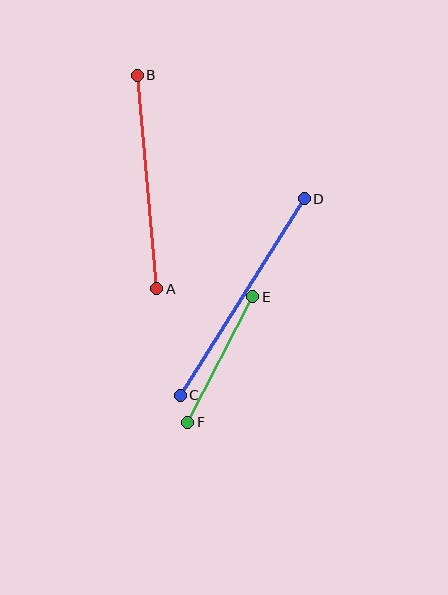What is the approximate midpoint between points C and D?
The midpoint is at approximately (242, 297) pixels.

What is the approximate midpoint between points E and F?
The midpoint is at approximately (220, 360) pixels.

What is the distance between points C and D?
The distance is approximately 233 pixels.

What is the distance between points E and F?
The distance is approximately 141 pixels.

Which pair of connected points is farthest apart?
Points C and D are farthest apart.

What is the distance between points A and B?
The distance is approximately 215 pixels.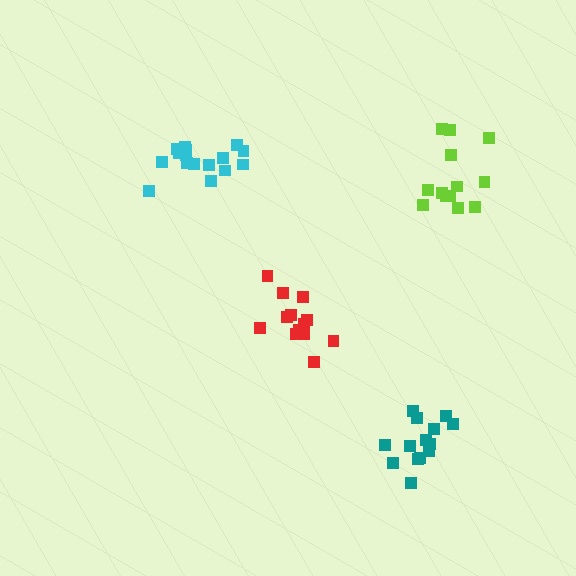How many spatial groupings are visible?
There are 4 spatial groupings.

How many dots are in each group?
Group 1: 14 dots, Group 2: 13 dots, Group 3: 13 dots, Group 4: 16 dots (56 total).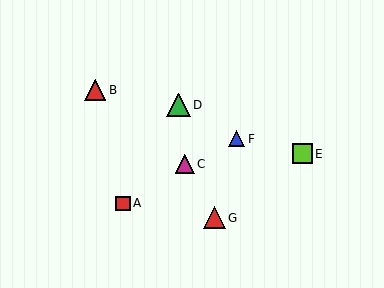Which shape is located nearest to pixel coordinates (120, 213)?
The red square (labeled A) at (123, 203) is nearest to that location.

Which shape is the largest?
The green triangle (labeled D) is the largest.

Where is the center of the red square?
The center of the red square is at (123, 203).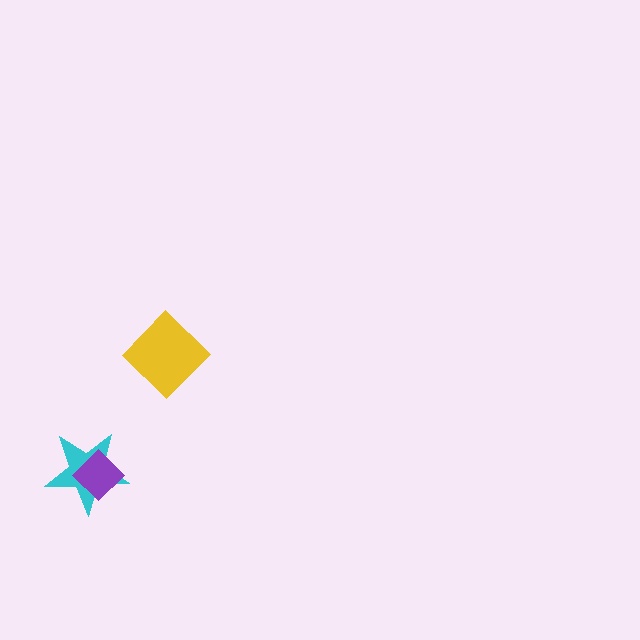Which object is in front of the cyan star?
The purple diamond is in front of the cyan star.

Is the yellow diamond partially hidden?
No, no other shape covers it.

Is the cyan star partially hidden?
Yes, it is partially covered by another shape.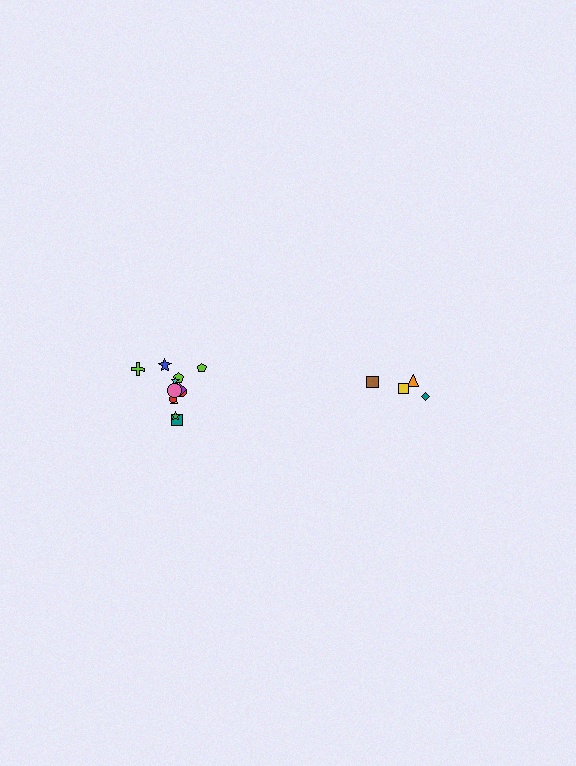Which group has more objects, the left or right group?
The left group.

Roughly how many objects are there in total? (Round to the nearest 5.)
Roughly 15 objects in total.